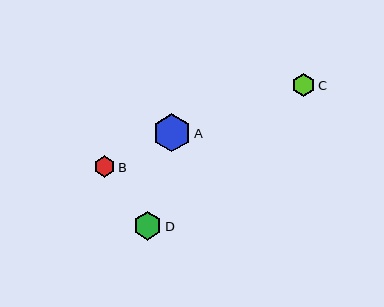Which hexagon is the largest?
Hexagon A is the largest with a size of approximately 38 pixels.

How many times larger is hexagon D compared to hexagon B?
Hexagon D is approximately 1.3 times the size of hexagon B.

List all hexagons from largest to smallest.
From largest to smallest: A, D, C, B.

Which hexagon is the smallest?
Hexagon B is the smallest with a size of approximately 21 pixels.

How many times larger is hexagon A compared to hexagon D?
Hexagon A is approximately 1.3 times the size of hexagon D.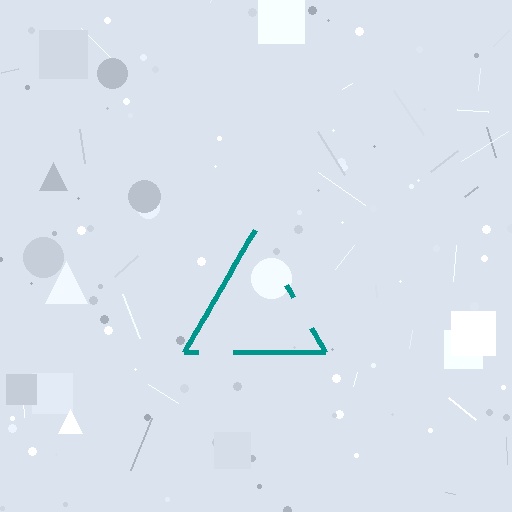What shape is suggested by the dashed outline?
The dashed outline suggests a triangle.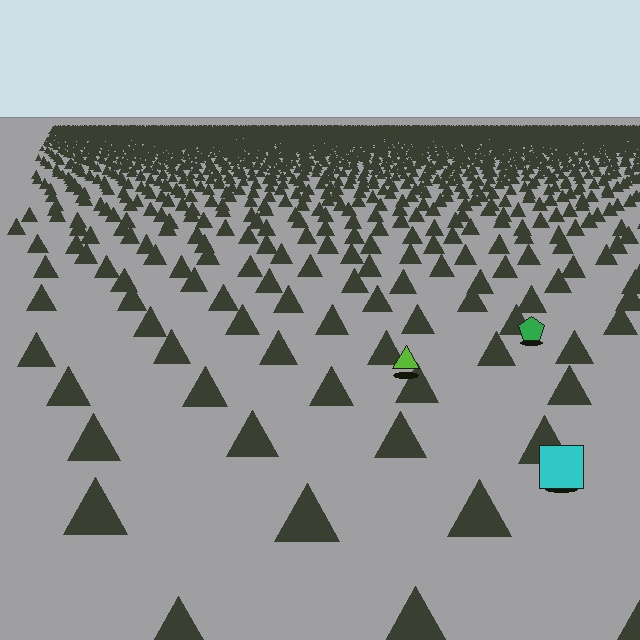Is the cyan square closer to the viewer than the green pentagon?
Yes. The cyan square is closer — you can tell from the texture gradient: the ground texture is coarser near it.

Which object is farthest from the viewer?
The green pentagon is farthest from the viewer. It appears smaller and the ground texture around it is denser.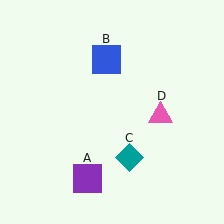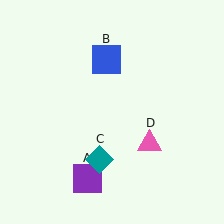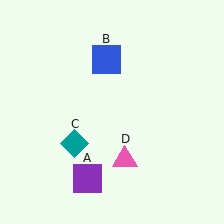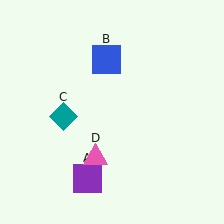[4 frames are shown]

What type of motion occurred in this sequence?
The teal diamond (object C), pink triangle (object D) rotated clockwise around the center of the scene.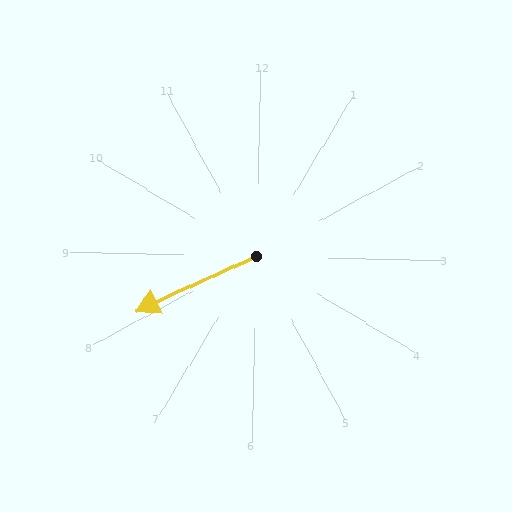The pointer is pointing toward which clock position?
Roughly 8 o'clock.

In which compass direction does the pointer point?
Southwest.